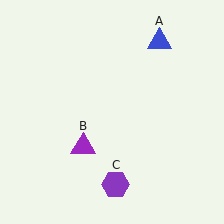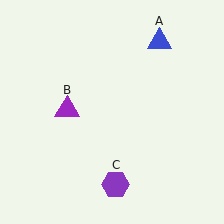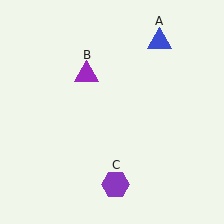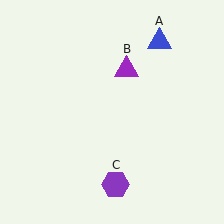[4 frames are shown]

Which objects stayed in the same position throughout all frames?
Blue triangle (object A) and purple hexagon (object C) remained stationary.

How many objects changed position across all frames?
1 object changed position: purple triangle (object B).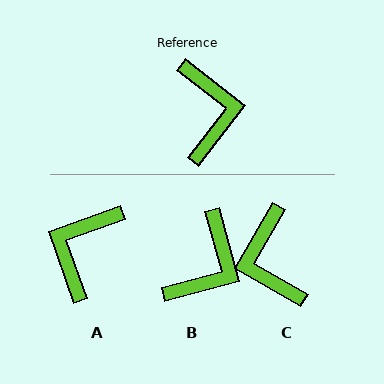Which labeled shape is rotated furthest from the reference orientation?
C, about 172 degrees away.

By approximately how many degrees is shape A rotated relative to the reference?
Approximately 148 degrees counter-clockwise.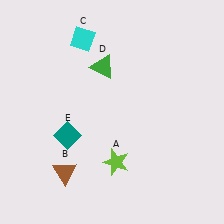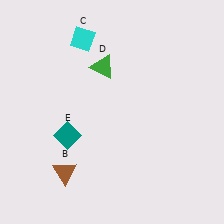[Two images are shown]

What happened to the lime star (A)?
The lime star (A) was removed in Image 2. It was in the bottom-right area of Image 1.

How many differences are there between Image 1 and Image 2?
There is 1 difference between the two images.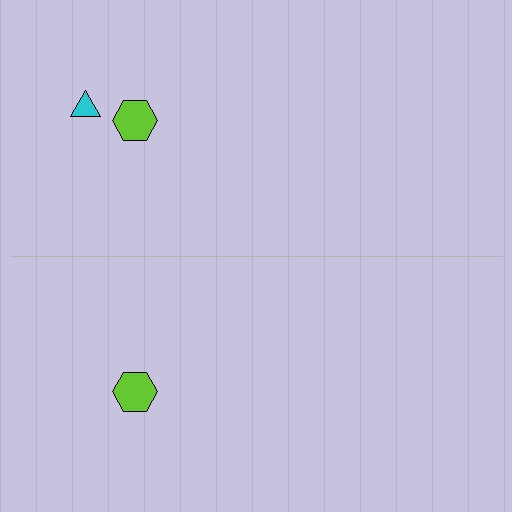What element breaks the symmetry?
A cyan triangle is missing from the bottom side.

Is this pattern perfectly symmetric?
No, the pattern is not perfectly symmetric. A cyan triangle is missing from the bottom side.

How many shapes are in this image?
There are 3 shapes in this image.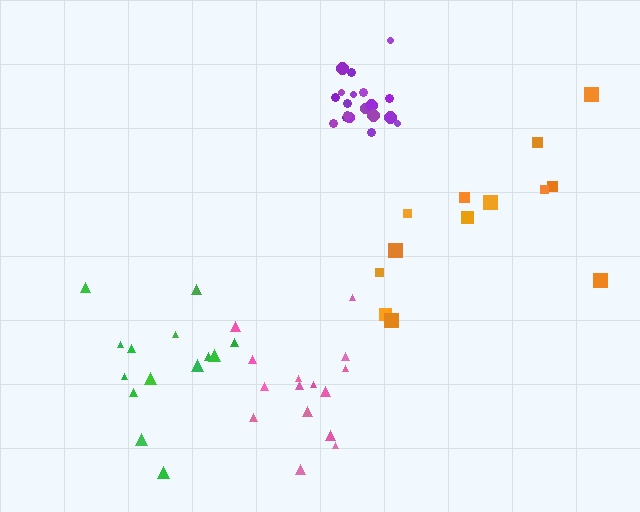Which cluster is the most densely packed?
Purple.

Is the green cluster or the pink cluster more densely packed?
Pink.